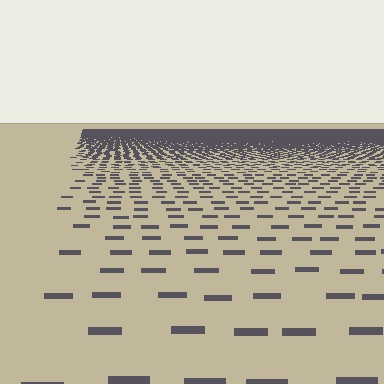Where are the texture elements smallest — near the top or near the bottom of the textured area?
Near the top.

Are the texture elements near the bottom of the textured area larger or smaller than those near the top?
Larger. Near the bottom, elements are closer to the viewer and appear at a bigger on-screen size.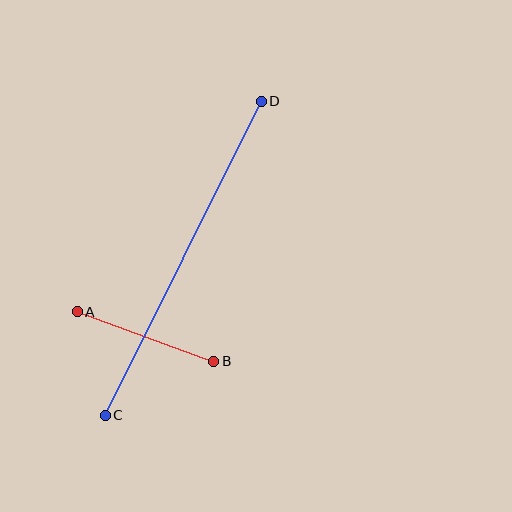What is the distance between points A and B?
The distance is approximately 145 pixels.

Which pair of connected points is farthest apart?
Points C and D are farthest apart.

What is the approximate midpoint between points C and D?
The midpoint is at approximately (183, 258) pixels.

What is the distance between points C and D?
The distance is approximately 351 pixels.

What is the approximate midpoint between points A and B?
The midpoint is at approximately (145, 336) pixels.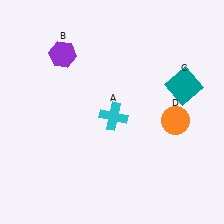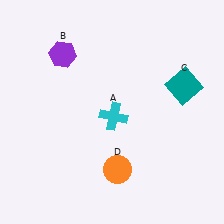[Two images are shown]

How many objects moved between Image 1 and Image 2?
1 object moved between the two images.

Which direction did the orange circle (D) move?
The orange circle (D) moved left.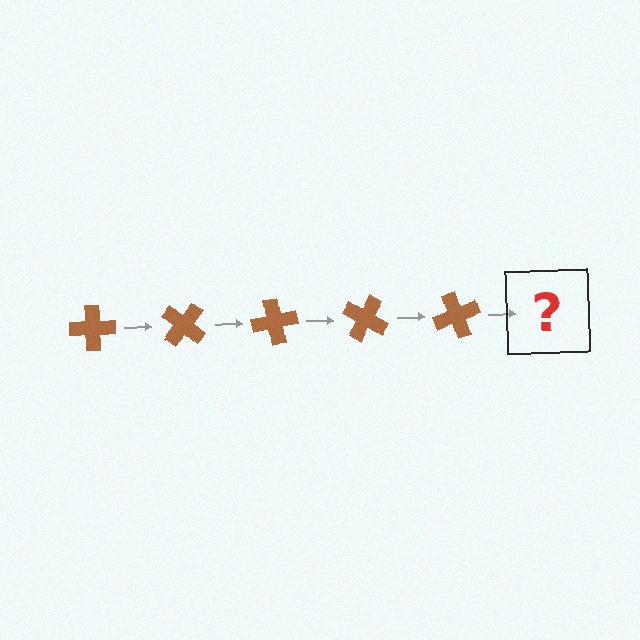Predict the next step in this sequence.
The next step is a brown cross rotated 200 degrees.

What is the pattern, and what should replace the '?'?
The pattern is that the cross rotates 40 degrees each step. The '?' should be a brown cross rotated 200 degrees.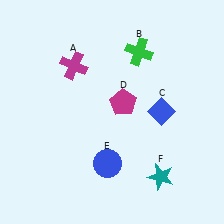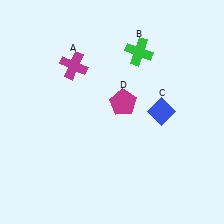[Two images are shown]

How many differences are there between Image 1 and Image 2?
There are 2 differences between the two images.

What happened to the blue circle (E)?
The blue circle (E) was removed in Image 2. It was in the bottom-left area of Image 1.